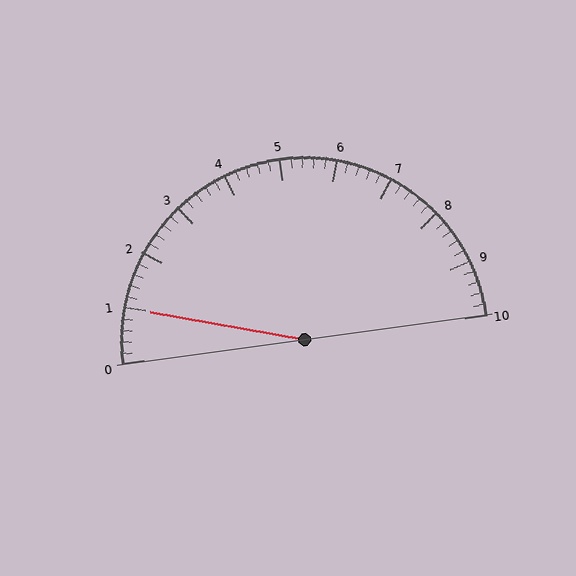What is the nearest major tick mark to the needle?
The nearest major tick mark is 1.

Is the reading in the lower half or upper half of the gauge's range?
The reading is in the lower half of the range (0 to 10).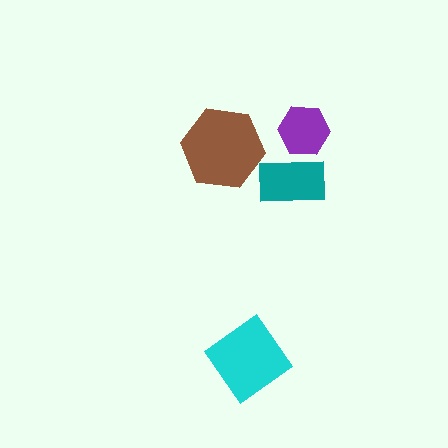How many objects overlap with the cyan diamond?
0 objects overlap with the cyan diamond.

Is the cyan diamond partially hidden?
No, no other shape covers it.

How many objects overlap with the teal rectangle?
1 object overlaps with the teal rectangle.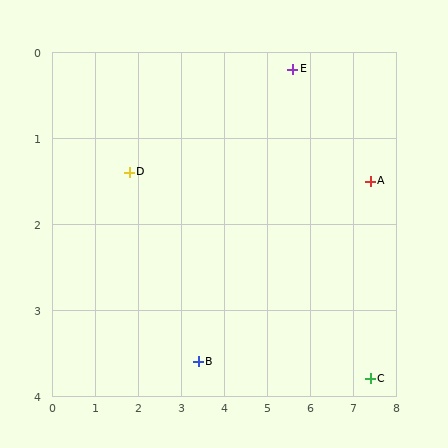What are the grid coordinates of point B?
Point B is at approximately (3.4, 3.6).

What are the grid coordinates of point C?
Point C is at approximately (7.4, 3.8).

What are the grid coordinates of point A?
Point A is at approximately (7.4, 1.5).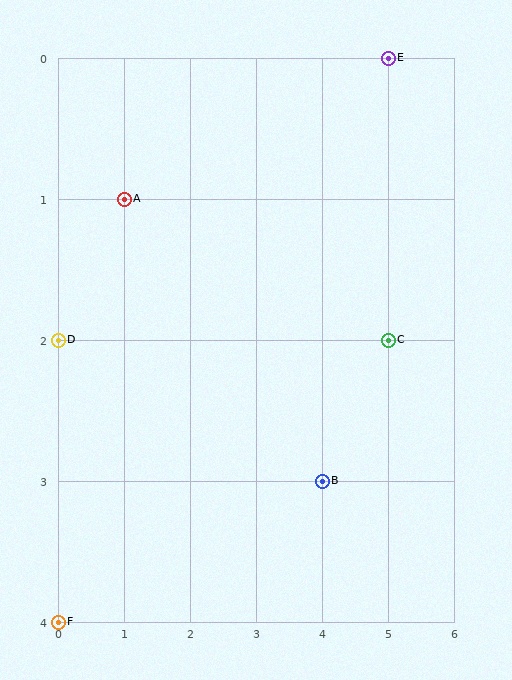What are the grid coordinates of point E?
Point E is at grid coordinates (5, 0).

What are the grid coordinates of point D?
Point D is at grid coordinates (0, 2).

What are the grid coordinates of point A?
Point A is at grid coordinates (1, 1).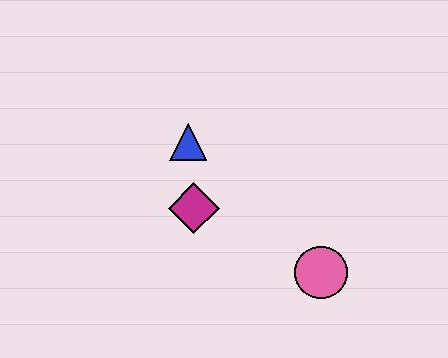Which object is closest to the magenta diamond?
The blue triangle is closest to the magenta diamond.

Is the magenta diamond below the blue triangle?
Yes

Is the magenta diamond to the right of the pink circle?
No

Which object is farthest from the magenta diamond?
The pink circle is farthest from the magenta diamond.